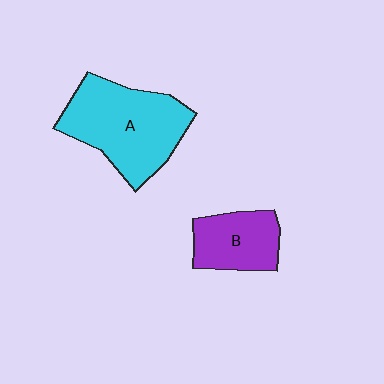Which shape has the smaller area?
Shape B (purple).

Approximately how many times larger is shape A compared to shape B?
Approximately 1.8 times.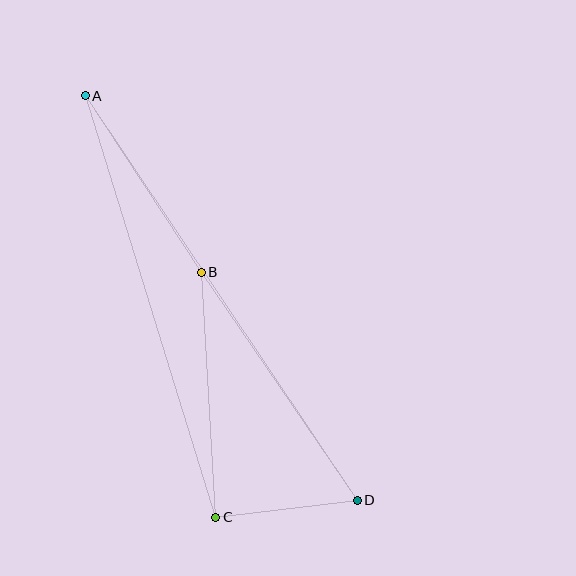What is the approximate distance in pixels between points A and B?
The distance between A and B is approximately 211 pixels.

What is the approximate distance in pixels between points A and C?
The distance between A and C is approximately 441 pixels.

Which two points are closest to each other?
Points C and D are closest to each other.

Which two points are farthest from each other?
Points A and D are farthest from each other.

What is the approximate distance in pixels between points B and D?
The distance between B and D is approximately 276 pixels.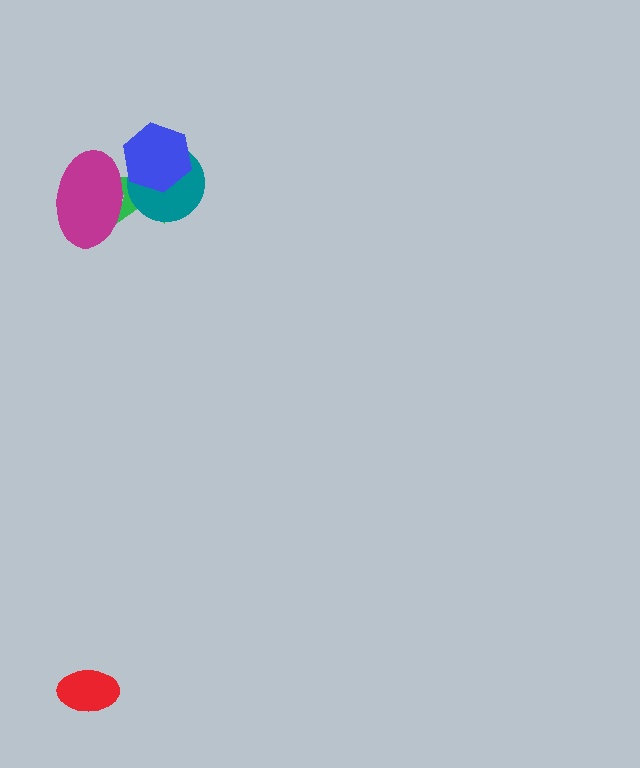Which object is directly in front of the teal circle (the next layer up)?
The blue hexagon is directly in front of the teal circle.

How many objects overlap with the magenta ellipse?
2 objects overlap with the magenta ellipse.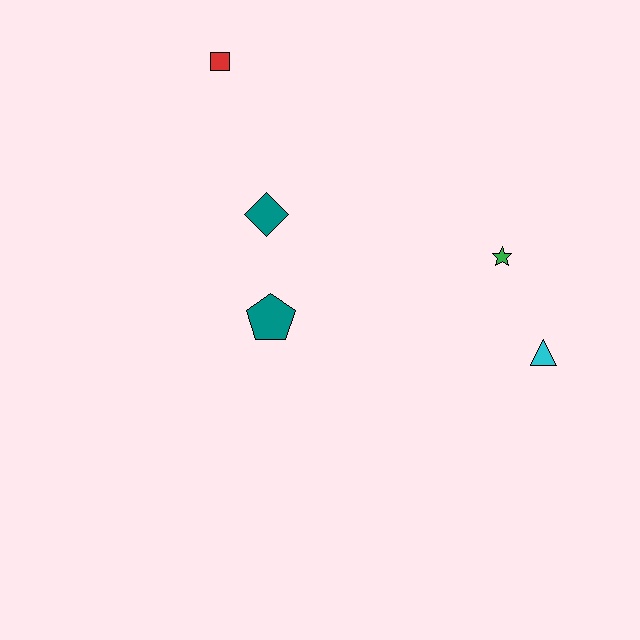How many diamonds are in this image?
There is 1 diamond.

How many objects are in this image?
There are 5 objects.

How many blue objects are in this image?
There are no blue objects.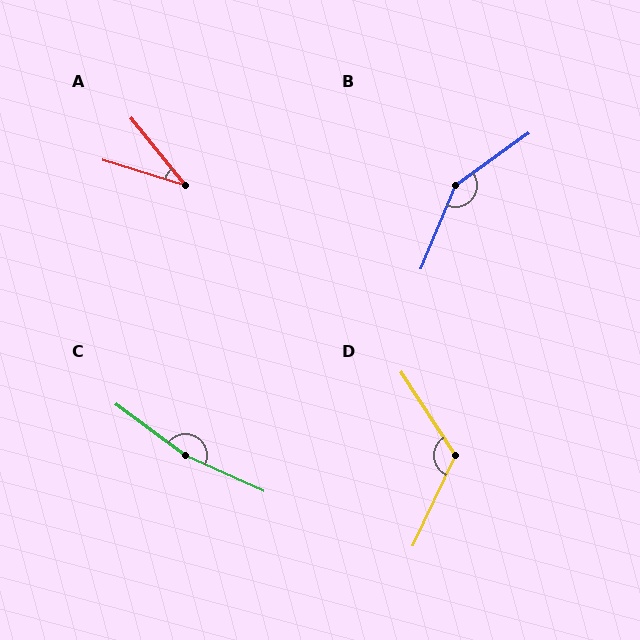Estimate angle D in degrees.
Approximately 122 degrees.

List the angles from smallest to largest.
A (34°), D (122°), B (148°), C (168°).